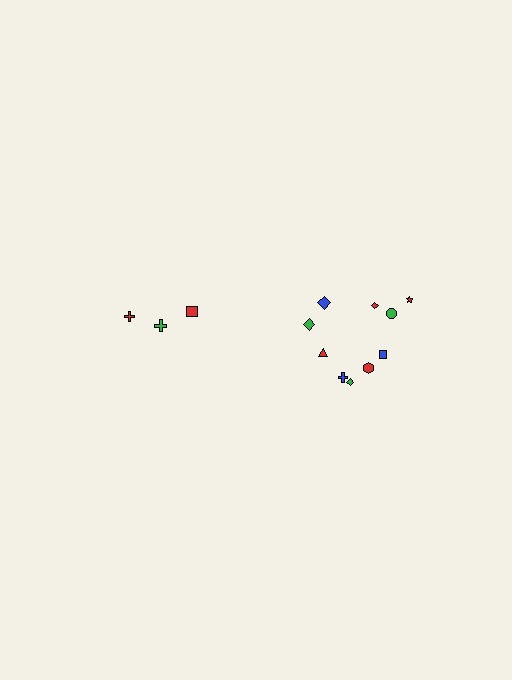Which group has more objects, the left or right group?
The right group.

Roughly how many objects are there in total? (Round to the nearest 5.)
Roughly 15 objects in total.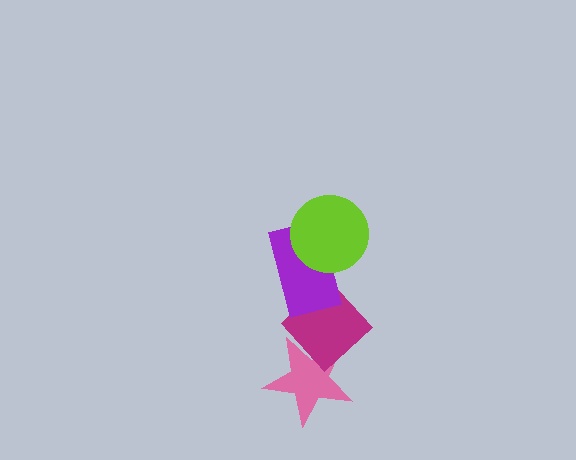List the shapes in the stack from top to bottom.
From top to bottom: the lime circle, the purple rectangle, the magenta diamond, the pink star.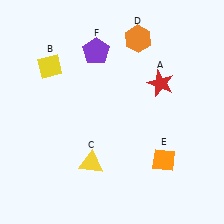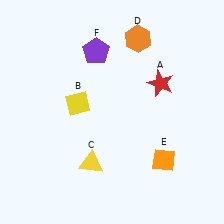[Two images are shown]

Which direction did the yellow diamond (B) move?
The yellow diamond (B) moved down.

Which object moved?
The yellow diamond (B) moved down.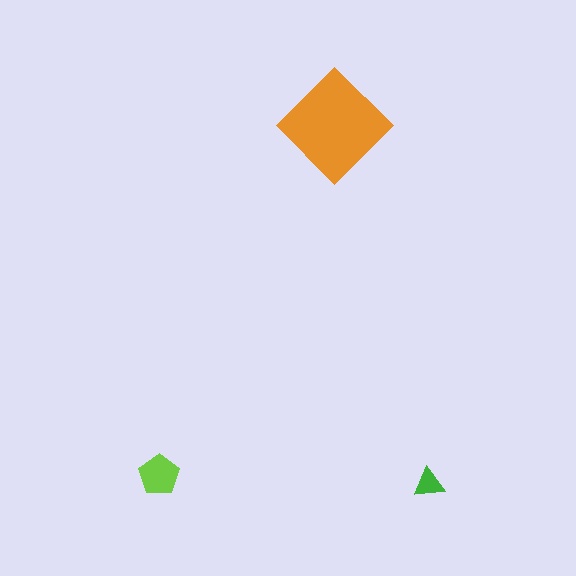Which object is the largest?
The orange diamond.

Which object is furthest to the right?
The green triangle is rightmost.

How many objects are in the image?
There are 3 objects in the image.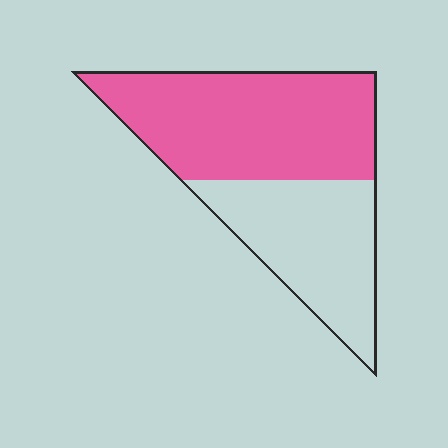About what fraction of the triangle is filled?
About three fifths (3/5).